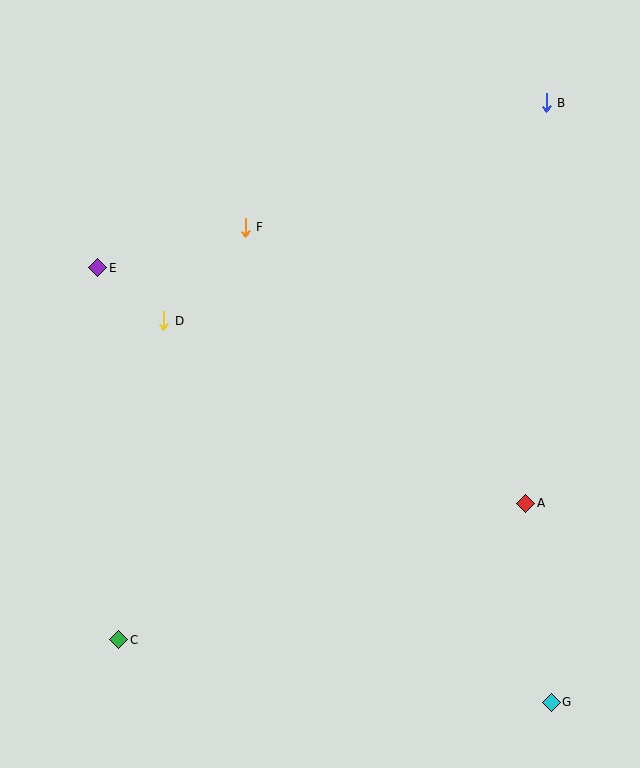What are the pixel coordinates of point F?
Point F is at (245, 227).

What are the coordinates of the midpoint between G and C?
The midpoint between G and C is at (335, 671).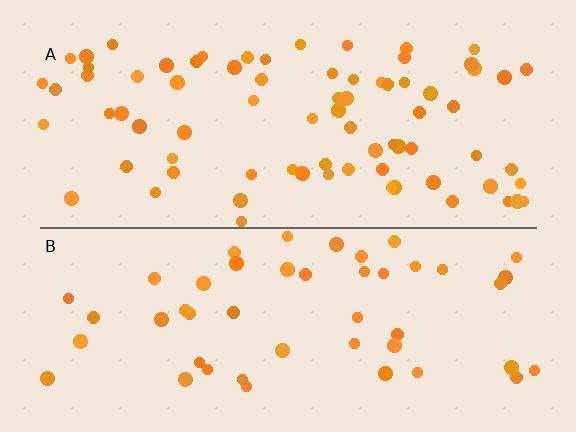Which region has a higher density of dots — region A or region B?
A (the top).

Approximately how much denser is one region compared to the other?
Approximately 1.6× — region A over region B.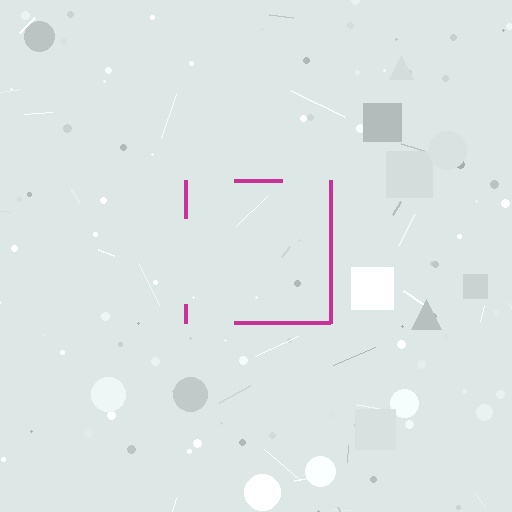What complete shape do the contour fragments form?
The contour fragments form a square.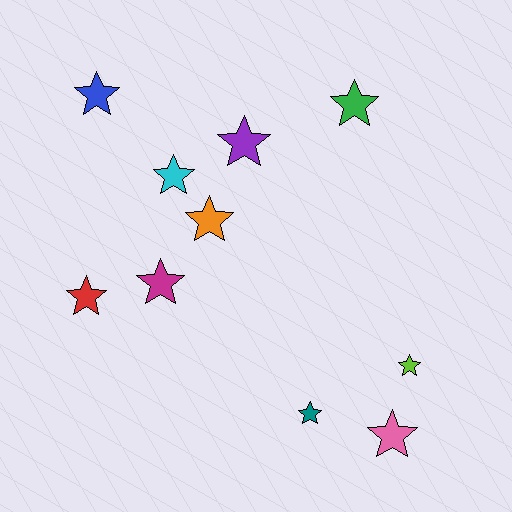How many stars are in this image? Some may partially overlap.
There are 10 stars.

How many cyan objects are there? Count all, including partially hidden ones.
There is 1 cyan object.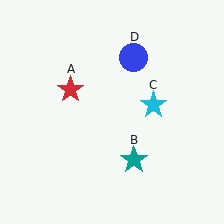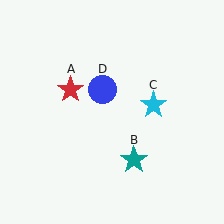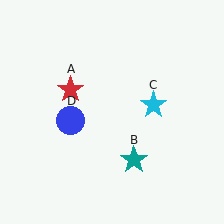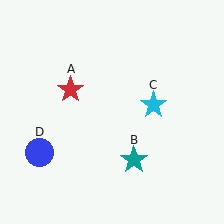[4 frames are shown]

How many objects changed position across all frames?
1 object changed position: blue circle (object D).